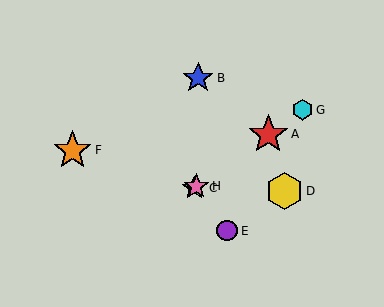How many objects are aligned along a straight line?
4 objects (A, C, G, H) are aligned along a straight line.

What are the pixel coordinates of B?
Object B is at (198, 78).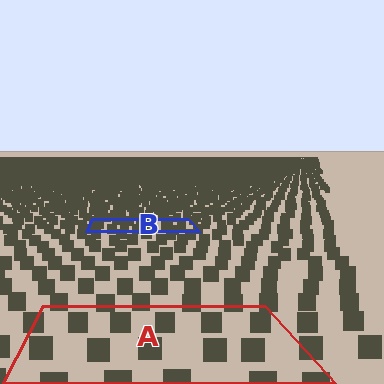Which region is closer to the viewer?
Region A is closer. The texture elements there are larger and more spread out.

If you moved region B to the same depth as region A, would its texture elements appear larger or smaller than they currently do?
They would appear larger. At a closer depth, the same texture elements are projected at a bigger on-screen size.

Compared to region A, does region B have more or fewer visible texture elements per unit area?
Region B has more texture elements per unit area — they are packed more densely because it is farther away.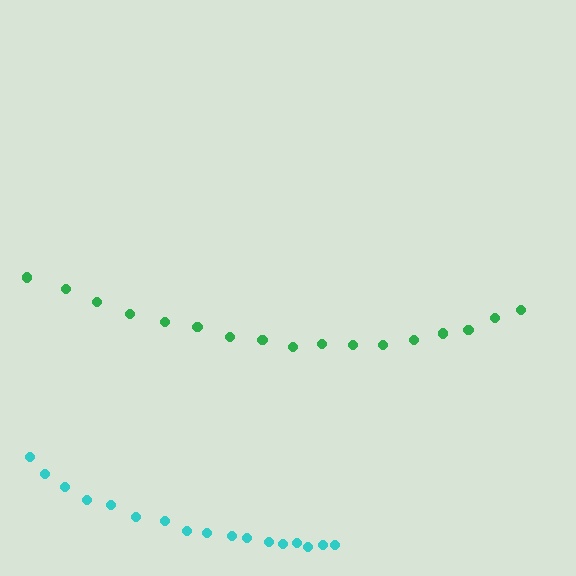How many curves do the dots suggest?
There are 2 distinct paths.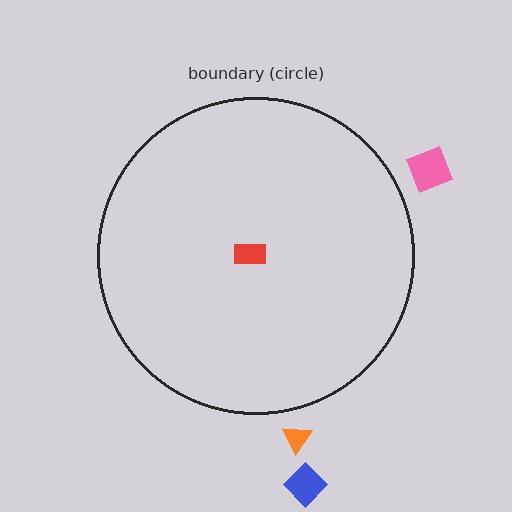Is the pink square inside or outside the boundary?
Outside.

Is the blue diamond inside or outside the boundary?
Outside.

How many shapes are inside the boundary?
1 inside, 3 outside.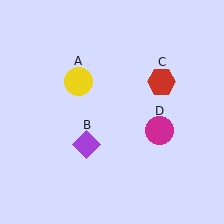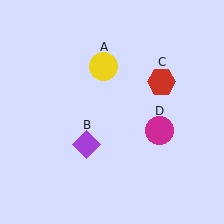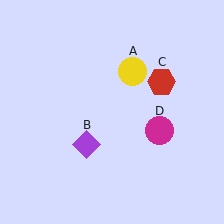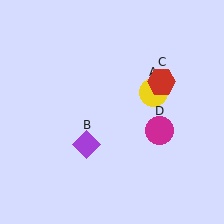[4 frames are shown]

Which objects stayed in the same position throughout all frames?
Purple diamond (object B) and red hexagon (object C) and magenta circle (object D) remained stationary.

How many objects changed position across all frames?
1 object changed position: yellow circle (object A).